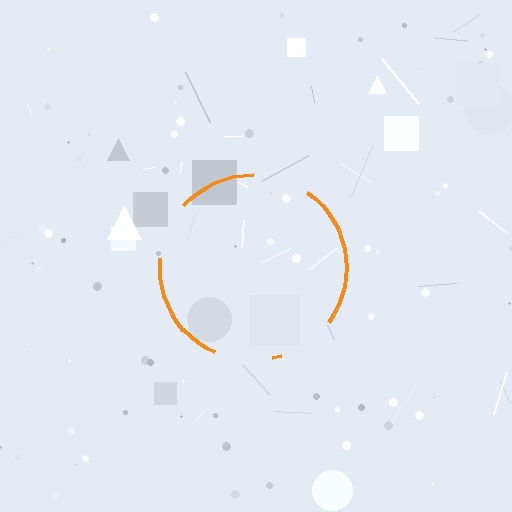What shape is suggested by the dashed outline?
The dashed outline suggests a circle.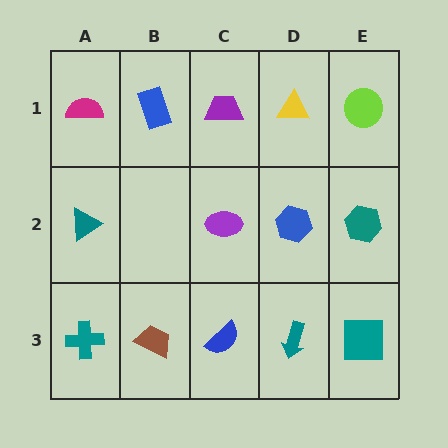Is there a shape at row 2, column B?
No, that cell is empty.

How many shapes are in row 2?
4 shapes.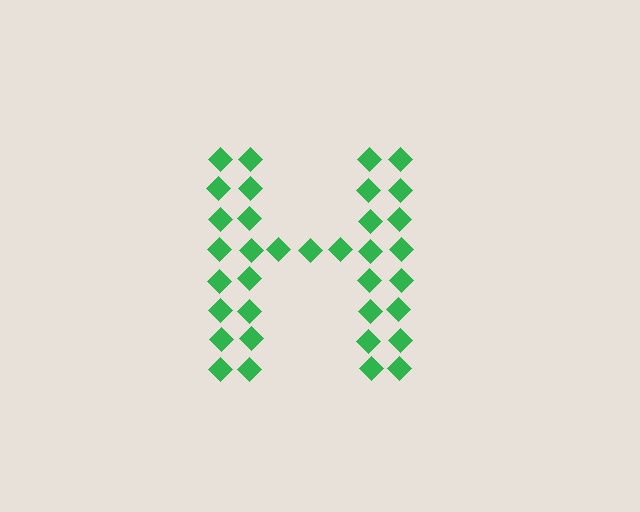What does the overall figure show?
The overall figure shows the letter H.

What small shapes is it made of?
It is made of small diamonds.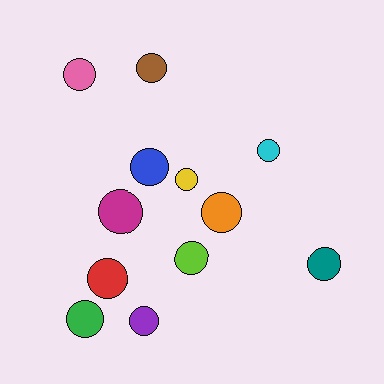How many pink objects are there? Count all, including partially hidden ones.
There is 1 pink object.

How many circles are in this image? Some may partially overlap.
There are 12 circles.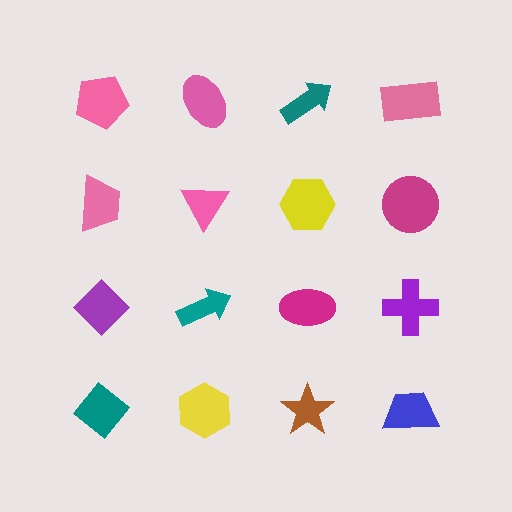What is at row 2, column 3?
A yellow hexagon.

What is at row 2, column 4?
A magenta circle.